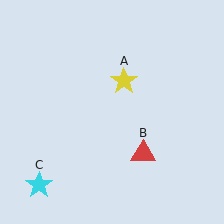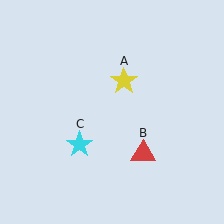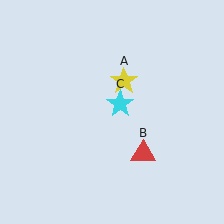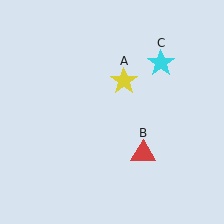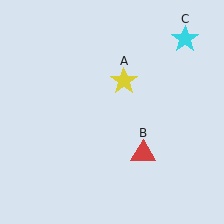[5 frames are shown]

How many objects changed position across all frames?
1 object changed position: cyan star (object C).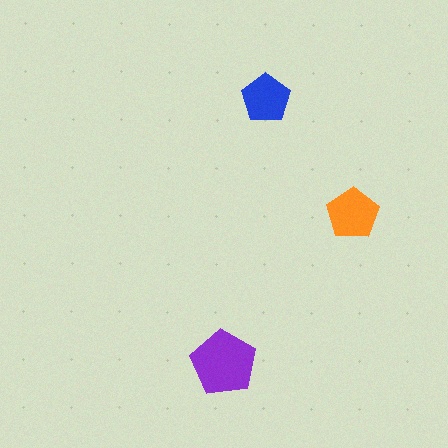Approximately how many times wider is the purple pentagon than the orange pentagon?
About 1.5 times wider.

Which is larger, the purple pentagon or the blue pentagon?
The purple one.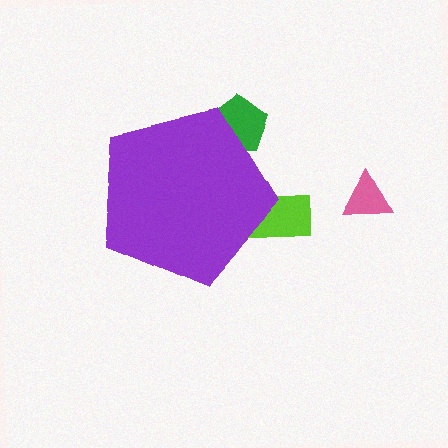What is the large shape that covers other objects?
A purple pentagon.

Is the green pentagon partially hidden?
Yes, the green pentagon is partially hidden behind the purple pentagon.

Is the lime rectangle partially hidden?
Yes, the lime rectangle is partially hidden behind the purple pentagon.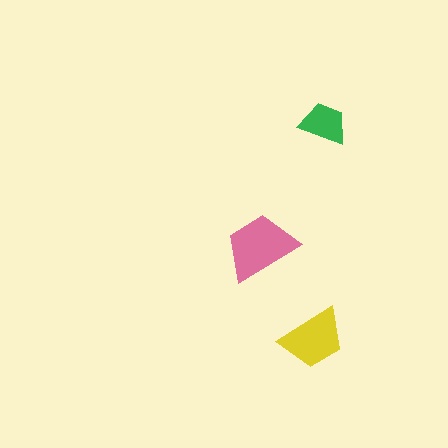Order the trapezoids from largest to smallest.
the pink one, the yellow one, the green one.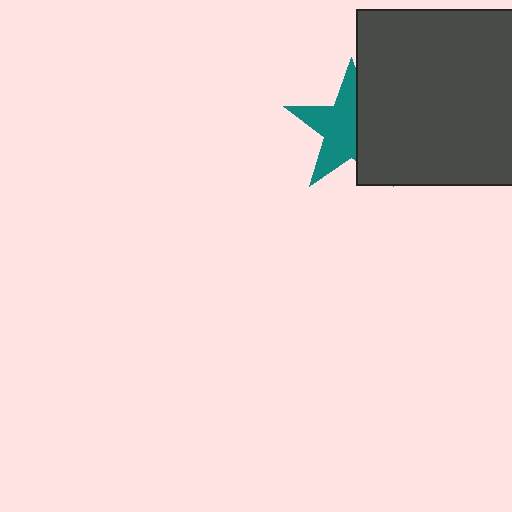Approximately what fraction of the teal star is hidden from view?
Roughly 44% of the teal star is hidden behind the dark gray square.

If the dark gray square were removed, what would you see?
You would see the complete teal star.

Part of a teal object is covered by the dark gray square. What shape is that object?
It is a star.